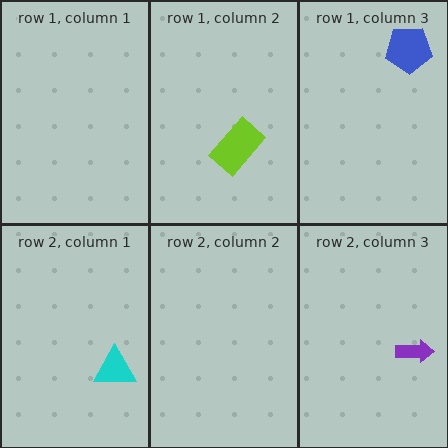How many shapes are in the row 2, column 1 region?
1.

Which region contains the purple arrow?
The row 2, column 3 region.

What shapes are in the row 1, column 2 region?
The lime rectangle.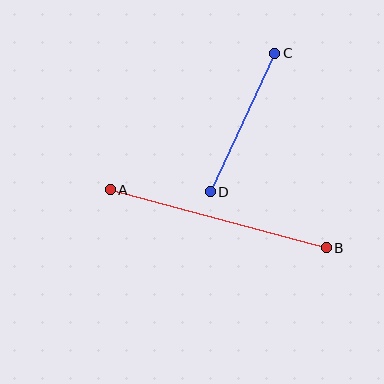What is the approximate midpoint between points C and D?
The midpoint is at approximately (243, 123) pixels.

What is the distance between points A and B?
The distance is approximately 224 pixels.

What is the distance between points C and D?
The distance is approximately 153 pixels.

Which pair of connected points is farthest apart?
Points A and B are farthest apart.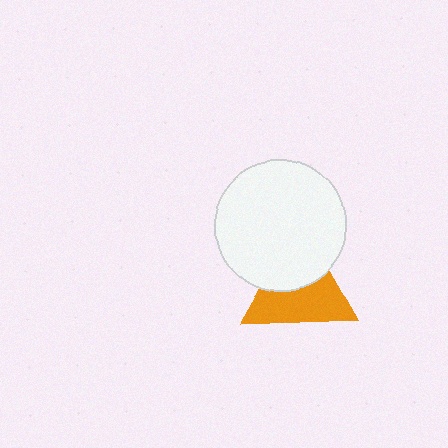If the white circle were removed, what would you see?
You would see the complete orange triangle.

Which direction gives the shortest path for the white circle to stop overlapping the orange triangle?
Moving up gives the shortest separation.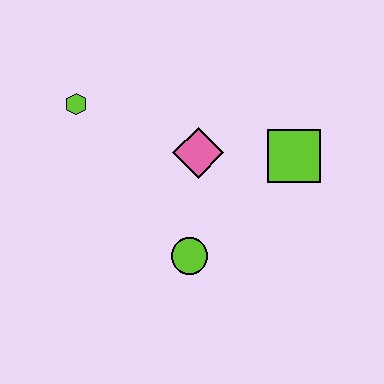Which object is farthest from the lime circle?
The lime hexagon is farthest from the lime circle.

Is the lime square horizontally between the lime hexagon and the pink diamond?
No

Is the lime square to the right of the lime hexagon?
Yes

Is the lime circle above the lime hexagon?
No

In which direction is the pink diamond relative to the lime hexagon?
The pink diamond is to the right of the lime hexagon.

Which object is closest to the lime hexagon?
The pink diamond is closest to the lime hexagon.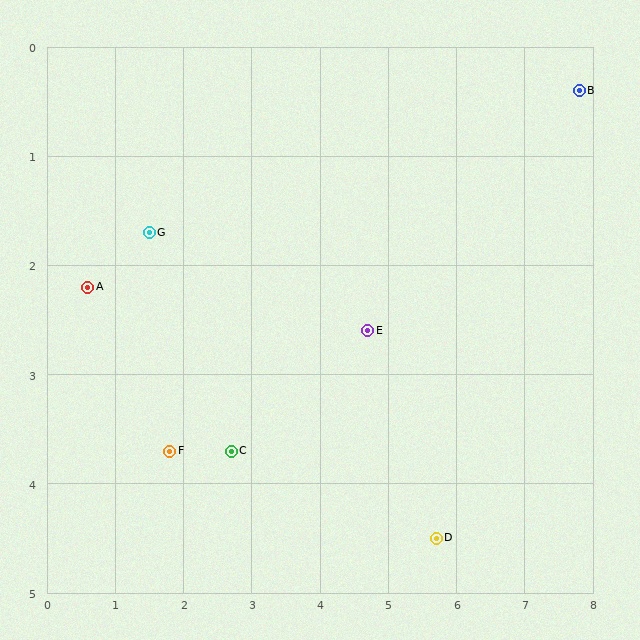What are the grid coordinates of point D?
Point D is at approximately (5.7, 4.5).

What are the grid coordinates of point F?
Point F is at approximately (1.8, 3.7).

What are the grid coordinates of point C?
Point C is at approximately (2.7, 3.7).